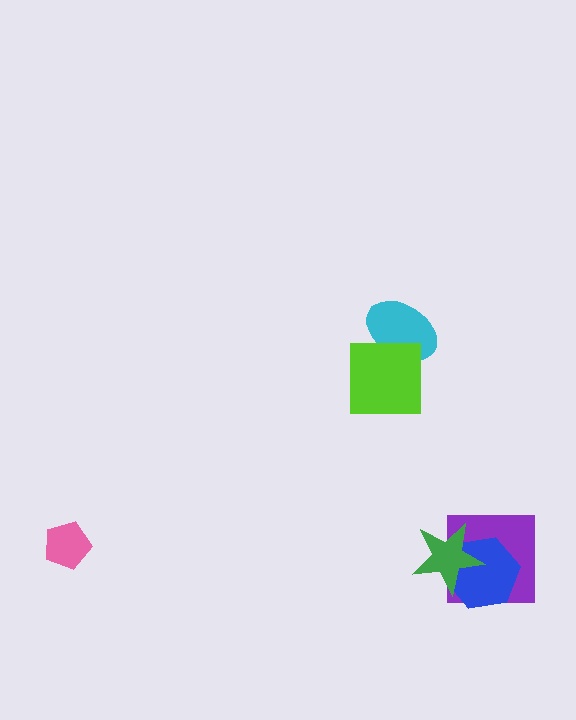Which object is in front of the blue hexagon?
The green star is in front of the blue hexagon.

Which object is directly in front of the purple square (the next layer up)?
The blue hexagon is directly in front of the purple square.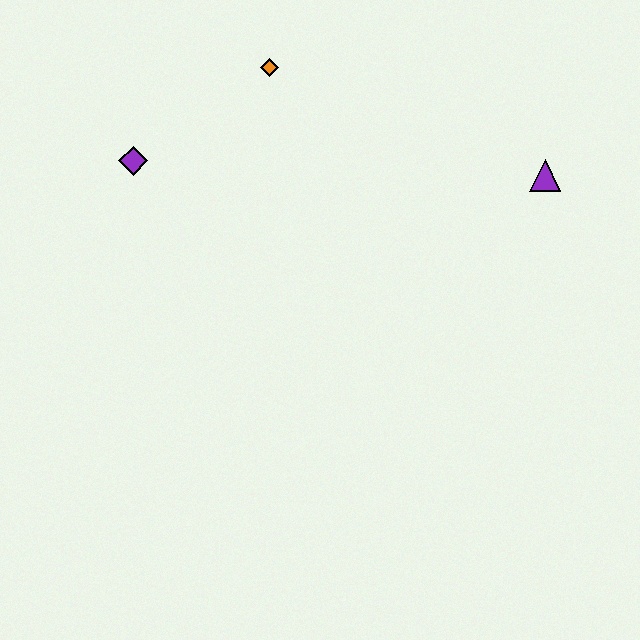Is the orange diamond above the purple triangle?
Yes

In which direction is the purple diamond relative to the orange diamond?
The purple diamond is to the left of the orange diamond.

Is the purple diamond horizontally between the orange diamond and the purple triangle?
No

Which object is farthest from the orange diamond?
The purple triangle is farthest from the orange diamond.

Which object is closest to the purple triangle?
The orange diamond is closest to the purple triangle.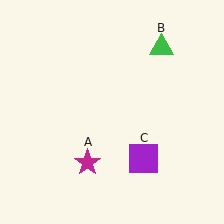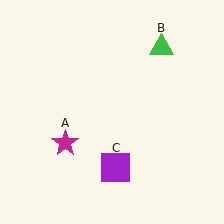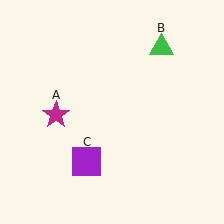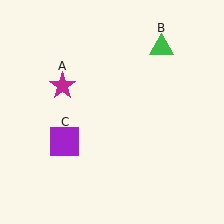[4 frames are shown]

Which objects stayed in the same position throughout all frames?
Green triangle (object B) remained stationary.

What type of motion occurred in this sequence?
The magenta star (object A), purple square (object C) rotated clockwise around the center of the scene.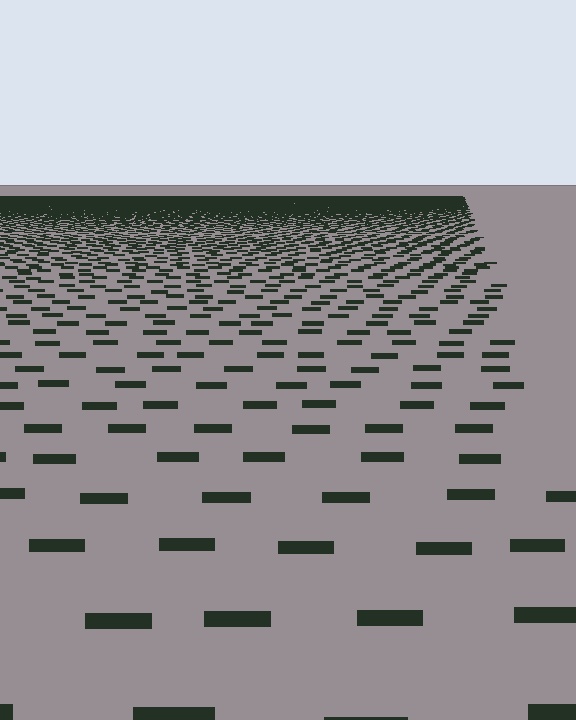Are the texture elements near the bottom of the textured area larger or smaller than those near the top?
Larger. Near the bottom, elements are closer to the viewer and appear at a bigger on-screen size.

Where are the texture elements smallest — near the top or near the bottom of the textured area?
Near the top.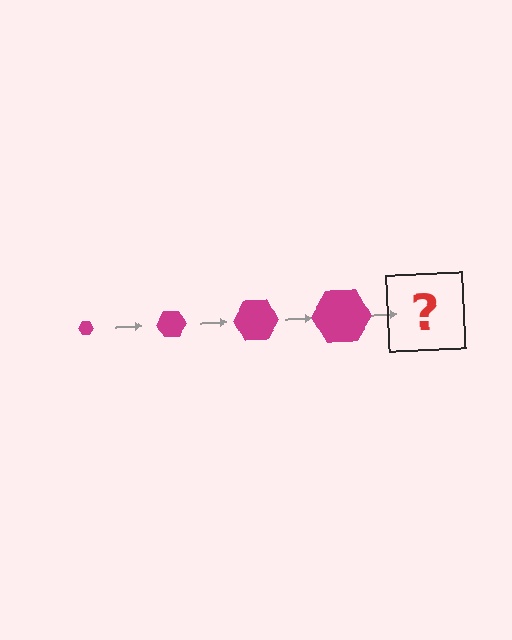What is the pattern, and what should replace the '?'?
The pattern is that the hexagon gets progressively larger each step. The '?' should be a magenta hexagon, larger than the previous one.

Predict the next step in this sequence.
The next step is a magenta hexagon, larger than the previous one.